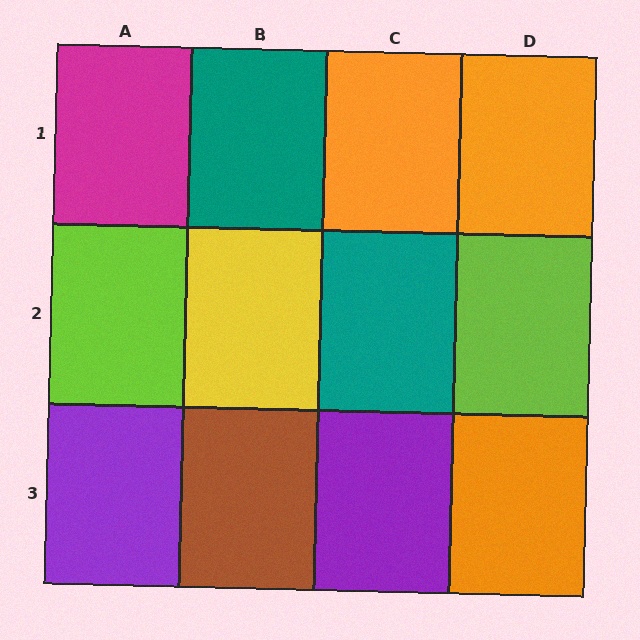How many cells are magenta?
1 cell is magenta.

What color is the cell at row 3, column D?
Orange.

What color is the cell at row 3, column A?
Purple.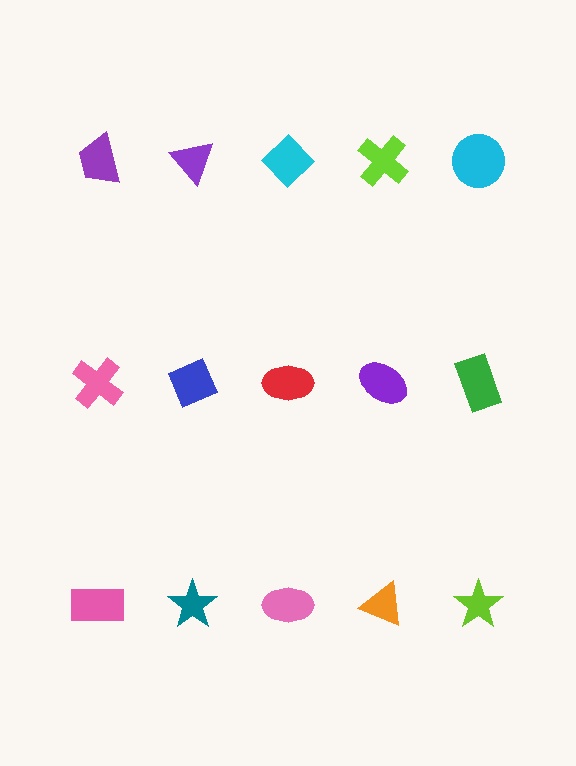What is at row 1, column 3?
A cyan diamond.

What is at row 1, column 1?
A purple trapezoid.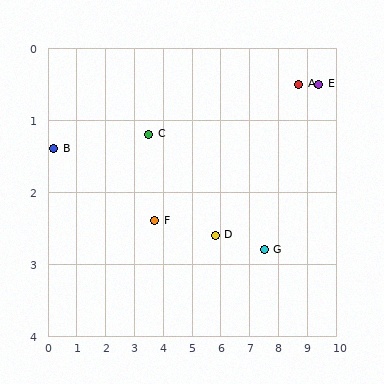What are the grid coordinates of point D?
Point D is at approximately (5.8, 2.6).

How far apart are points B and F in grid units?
Points B and F are about 3.6 grid units apart.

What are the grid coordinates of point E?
Point E is at approximately (9.4, 0.5).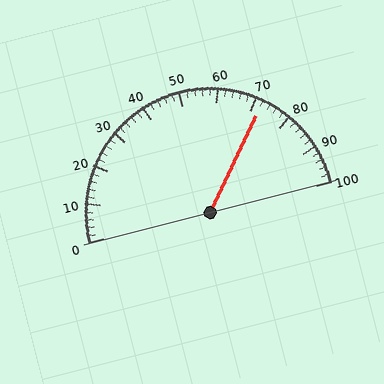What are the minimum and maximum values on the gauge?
The gauge ranges from 0 to 100.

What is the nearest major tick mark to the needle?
The nearest major tick mark is 70.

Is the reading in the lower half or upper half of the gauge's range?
The reading is in the upper half of the range (0 to 100).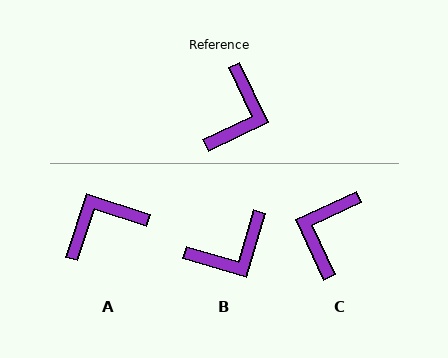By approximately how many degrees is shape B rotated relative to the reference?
Approximately 42 degrees clockwise.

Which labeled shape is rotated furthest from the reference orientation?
C, about 179 degrees away.